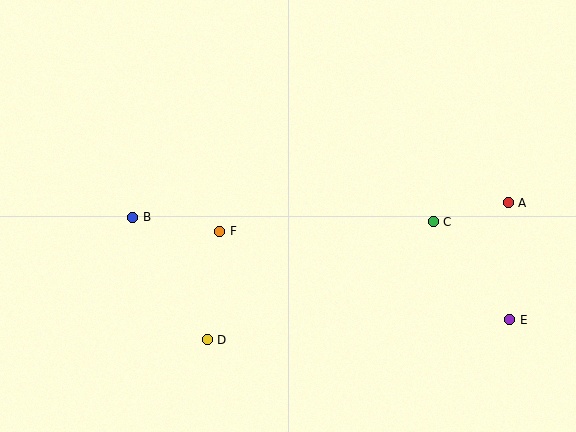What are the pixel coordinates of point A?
Point A is at (508, 203).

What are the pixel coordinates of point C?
Point C is at (433, 222).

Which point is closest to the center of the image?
Point F at (220, 231) is closest to the center.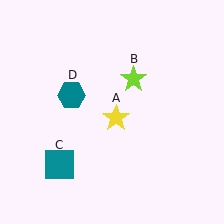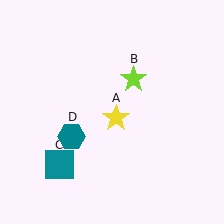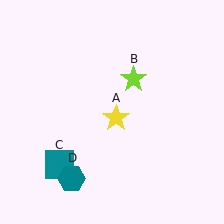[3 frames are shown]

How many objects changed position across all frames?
1 object changed position: teal hexagon (object D).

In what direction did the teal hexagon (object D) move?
The teal hexagon (object D) moved down.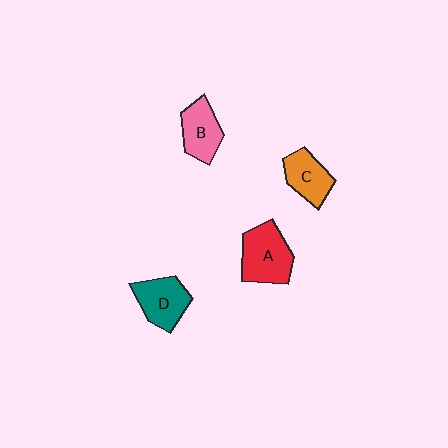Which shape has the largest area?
Shape A (red).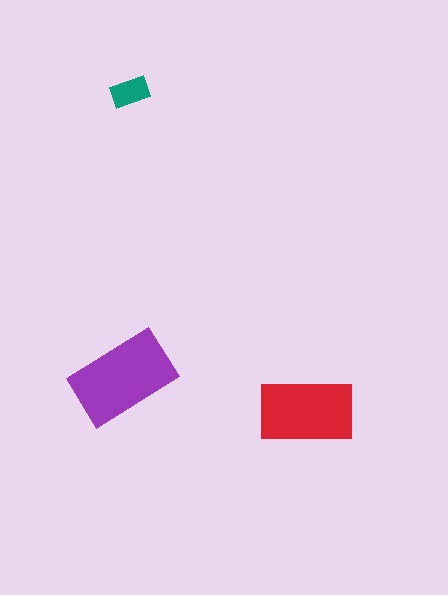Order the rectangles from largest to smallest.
the purple one, the red one, the teal one.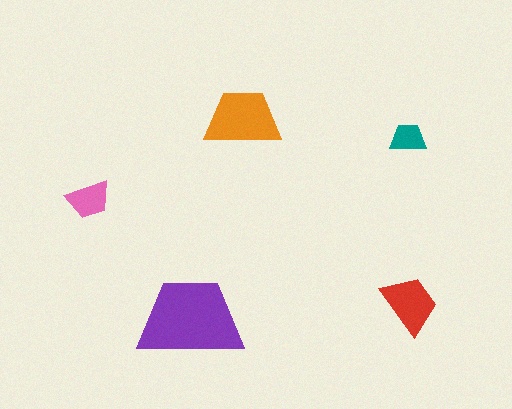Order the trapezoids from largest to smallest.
the purple one, the orange one, the red one, the pink one, the teal one.